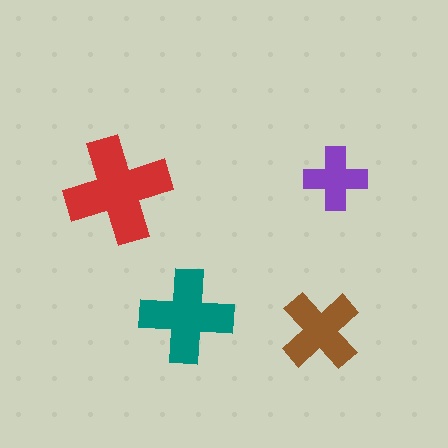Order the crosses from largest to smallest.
the red one, the teal one, the brown one, the purple one.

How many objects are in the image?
There are 4 objects in the image.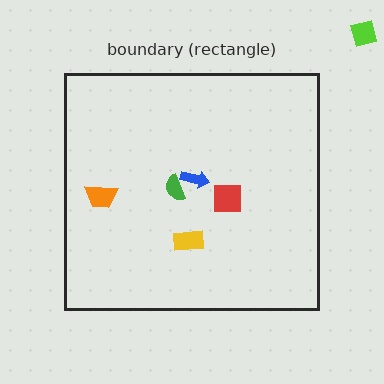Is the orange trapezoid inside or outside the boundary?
Inside.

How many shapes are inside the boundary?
5 inside, 1 outside.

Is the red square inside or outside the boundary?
Inside.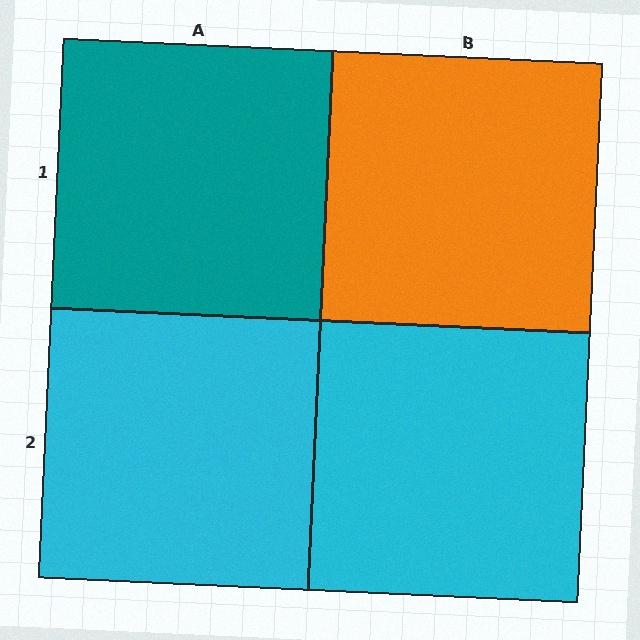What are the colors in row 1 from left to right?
Teal, orange.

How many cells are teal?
1 cell is teal.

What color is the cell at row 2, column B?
Cyan.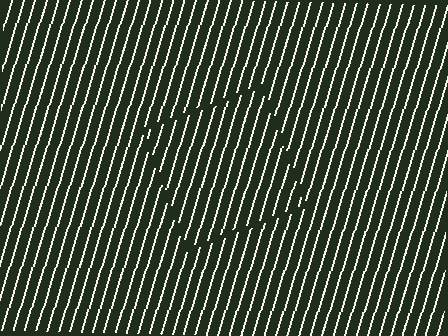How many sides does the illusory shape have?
4 sides — the line-ends trace a square.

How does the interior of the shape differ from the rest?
The interior of the shape contains the same grating, shifted by half a period — the contour is defined by the phase discontinuity where line-ends from the inner and outer gratings abut.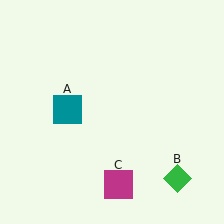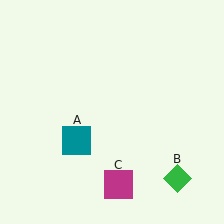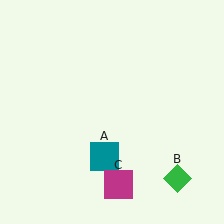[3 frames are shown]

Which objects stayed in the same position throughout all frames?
Green diamond (object B) and magenta square (object C) remained stationary.